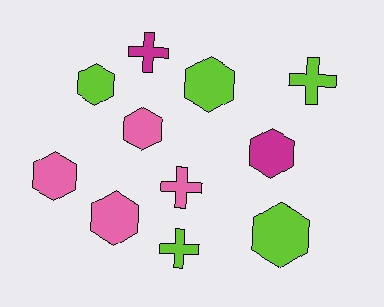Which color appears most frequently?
Lime, with 5 objects.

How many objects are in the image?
There are 11 objects.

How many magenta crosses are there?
There is 1 magenta cross.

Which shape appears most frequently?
Hexagon, with 7 objects.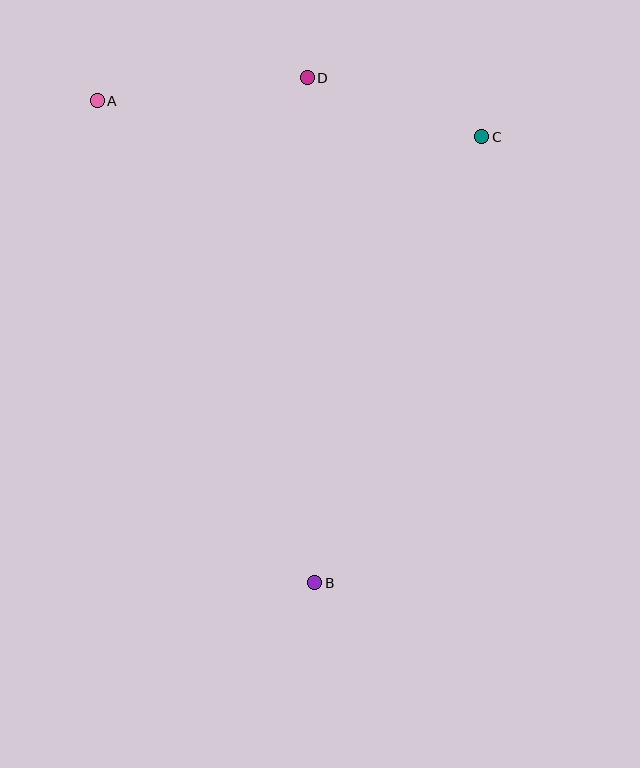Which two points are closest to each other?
Points C and D are closest to each other.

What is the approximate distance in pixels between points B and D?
The distance between B and D is approximately 505 pixels.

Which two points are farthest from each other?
Points A and B are farthest from each other.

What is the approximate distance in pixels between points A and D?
The distance between A and D is approximately 211 pixels.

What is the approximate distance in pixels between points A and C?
The distance between A and C is approximately 386 pixels.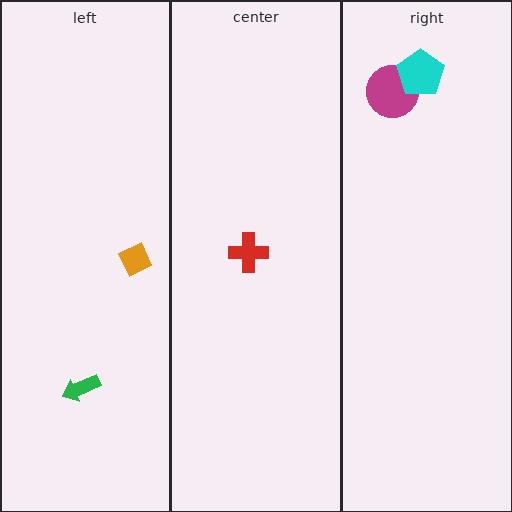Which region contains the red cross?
The center region.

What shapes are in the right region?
The magenta circle, the cyan pentagon.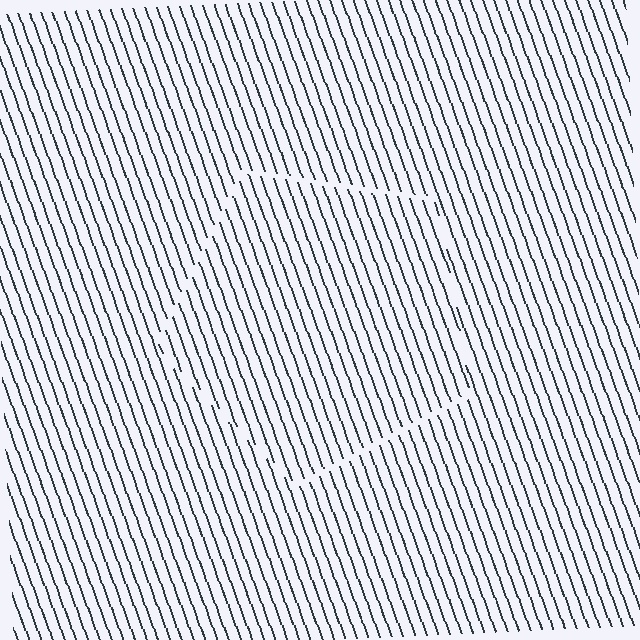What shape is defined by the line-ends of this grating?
An illusory pentagon. The interior of the shape contains the same grating, shifted by half a period — the contour is defined by the phase discontinuity where line-ends from the inner and outer gratings abut.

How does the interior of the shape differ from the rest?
The interior of the shape contains the same grating, shifted by half a period — the contour is defined by the phase discontinuity where line-ends from the inner and outer gratings abut.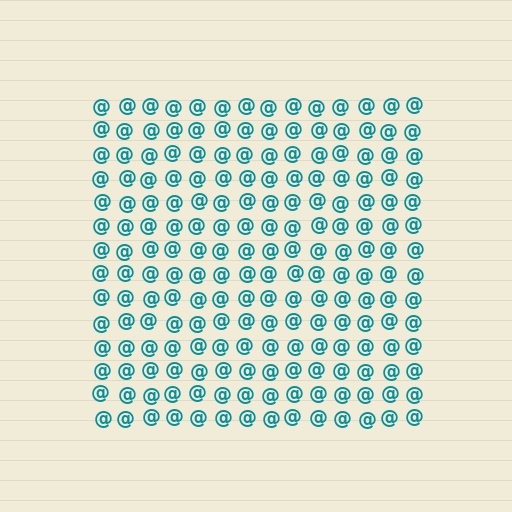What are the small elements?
The small elements are at signs.